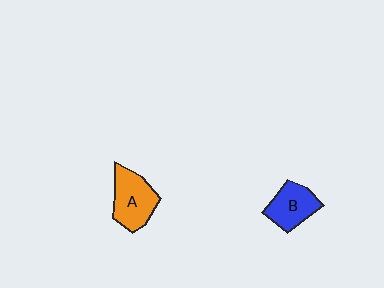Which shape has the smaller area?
Shape B (blue).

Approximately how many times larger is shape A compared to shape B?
Approximately 1.2 times.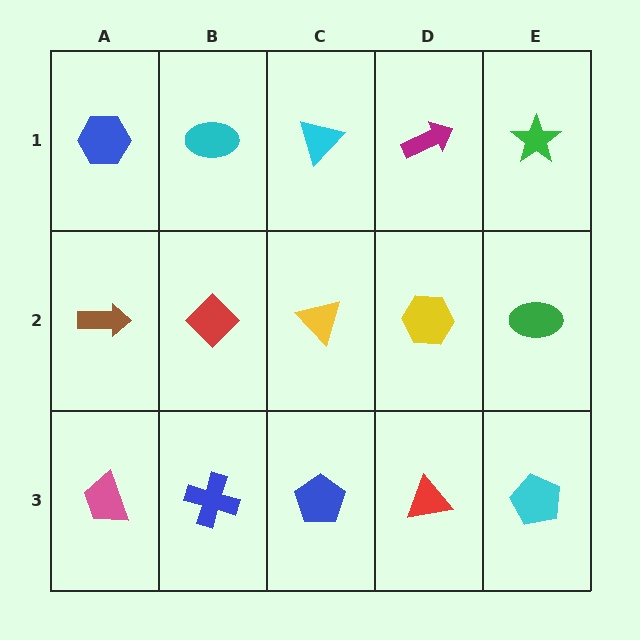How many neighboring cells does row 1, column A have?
2.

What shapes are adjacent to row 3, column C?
A yellow triangle (row 2, column C), a blue cross (row 3, column B), a red triangle (row 3, column D).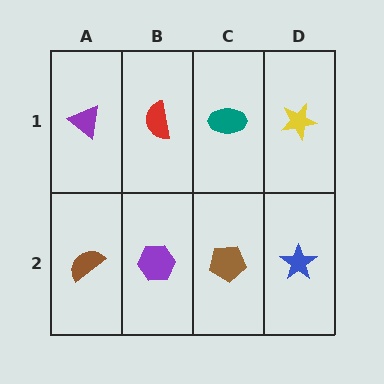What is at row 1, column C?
A teal ellipse.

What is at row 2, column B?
A purple hexagon.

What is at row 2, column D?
A blue star.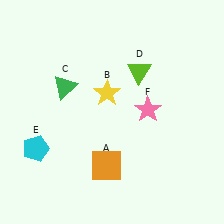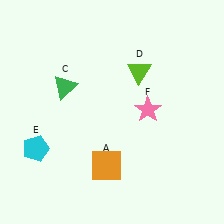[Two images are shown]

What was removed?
The yellow star (B) was removed in Image 2.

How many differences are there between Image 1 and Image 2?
There is 1 difference between the two images.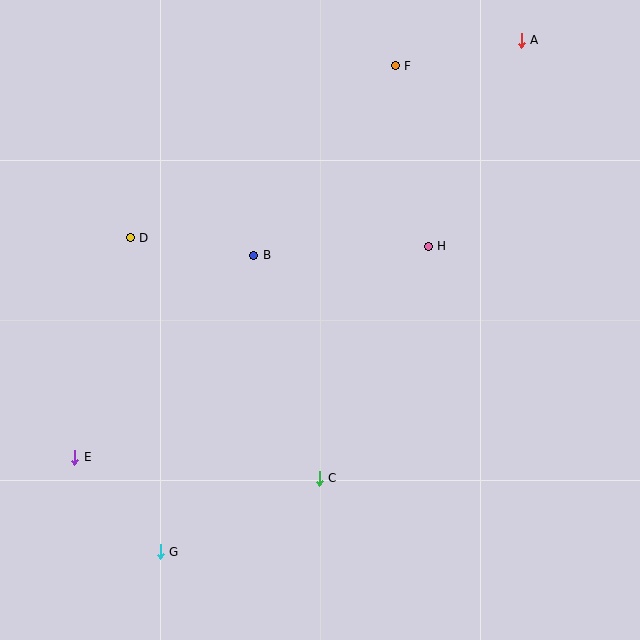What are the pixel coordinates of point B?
Point B is at (254, 255).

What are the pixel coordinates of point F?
Point F is at (395, 66).